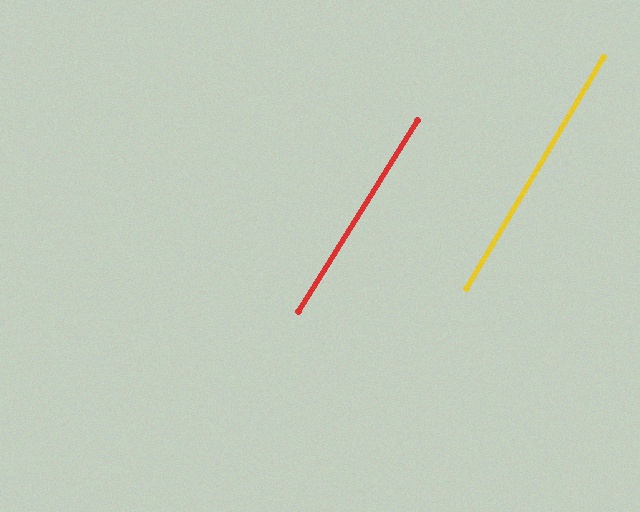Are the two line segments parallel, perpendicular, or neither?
Parallel — their directions differ by only 1.4°.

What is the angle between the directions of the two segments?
Approximately 1 degree.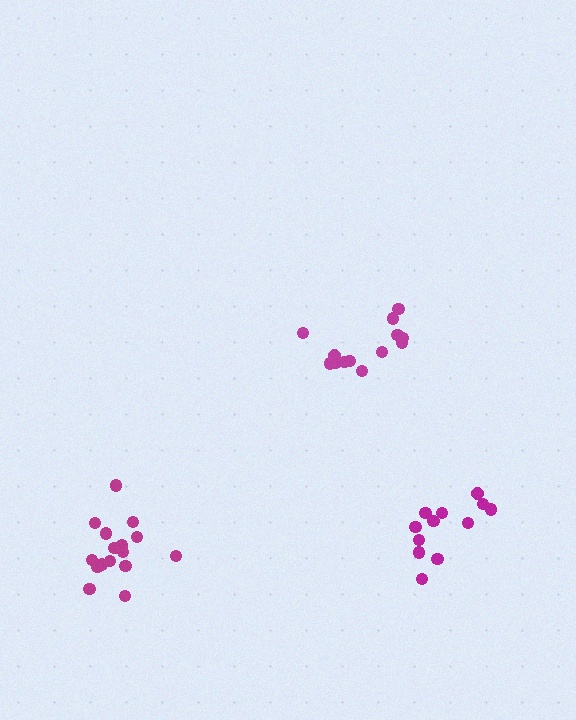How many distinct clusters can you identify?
There are 3 distinct clusters.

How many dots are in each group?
Group 1: 12 dots, Group 2: 16 dots, Group 3: 13 dots (41 total).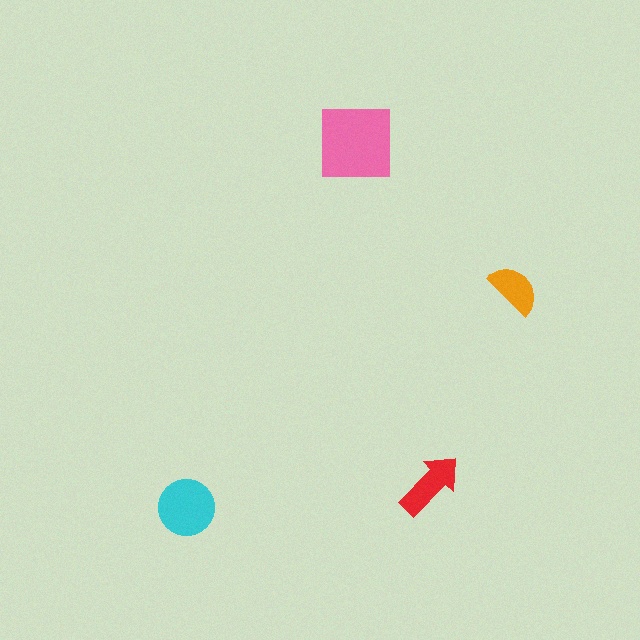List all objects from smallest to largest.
The orange semicircle, the red arrow, the cyan circle, the pink square.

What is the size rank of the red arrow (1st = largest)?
3rd.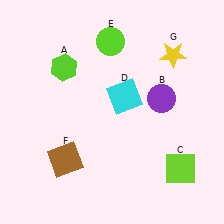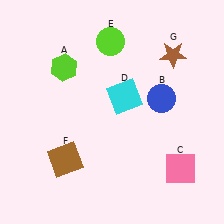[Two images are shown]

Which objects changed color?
B changed from purple to blue. C changed from lime to pink. G changed from yellow to brown.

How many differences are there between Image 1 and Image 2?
There are 3 differences between the two images.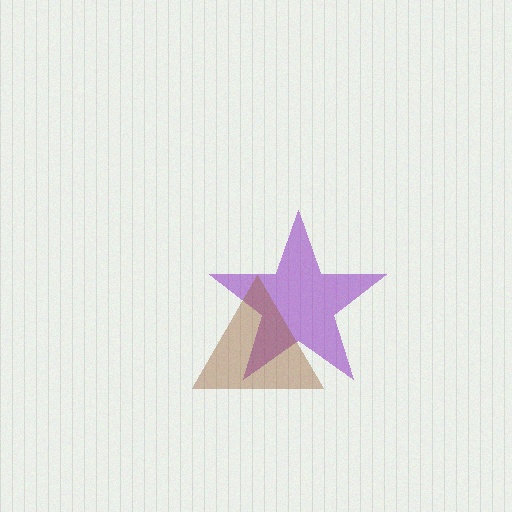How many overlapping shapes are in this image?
There are 2 overlapping shapes in the image.